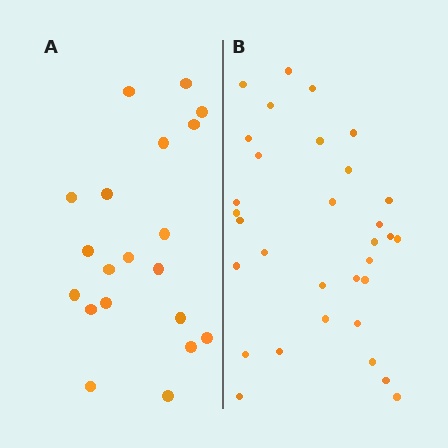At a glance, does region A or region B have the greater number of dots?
Region B (the right region) has more dots.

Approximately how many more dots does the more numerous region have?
Region B has roughly 12 or so more dots than region A.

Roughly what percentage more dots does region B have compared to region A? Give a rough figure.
About 60% more.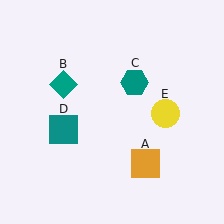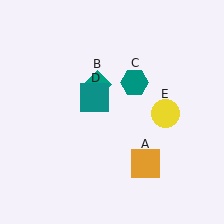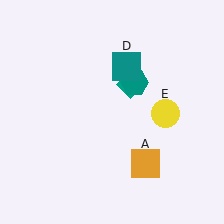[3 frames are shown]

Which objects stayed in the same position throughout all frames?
Orange square (object A) and teal hexagon (object C) and yellow circle (object E) remained stationary.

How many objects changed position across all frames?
2 objects changed position: teal diamond (object B), teal square (object D).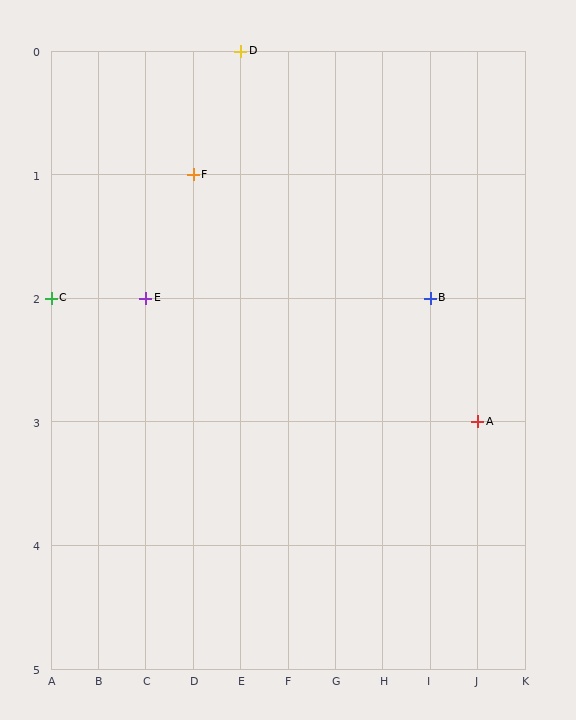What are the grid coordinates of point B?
Point B is at grid coordinates (I, 2).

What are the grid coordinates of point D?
Point D is at grid coordinates (E, 0).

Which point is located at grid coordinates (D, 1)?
Point F is at (D, 1).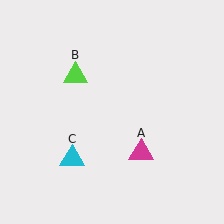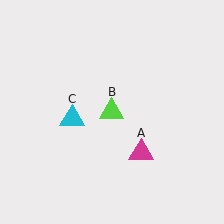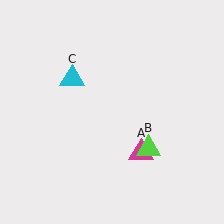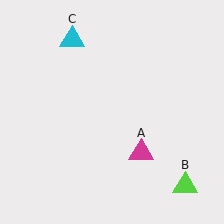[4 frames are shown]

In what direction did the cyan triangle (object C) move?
The cyan triangle (object C) moved up.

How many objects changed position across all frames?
2 objects changed position: lime triangle (object B), cyan triangle (object C).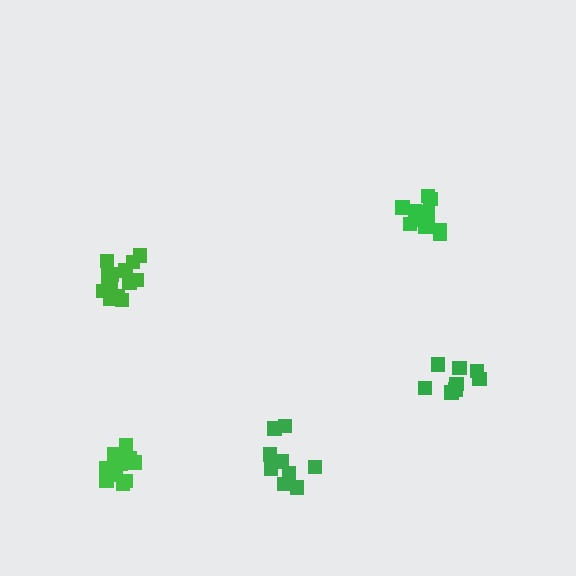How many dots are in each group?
Group 1: 11 dots, Group 2: 15 dots, Group 3: 13 dots, Group 4: 9 dots, Group 5: 10 dots (58 total).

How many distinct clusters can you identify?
There are 5 distinct clusters.